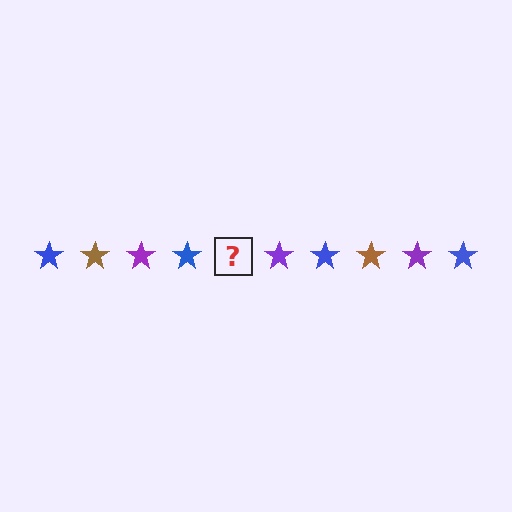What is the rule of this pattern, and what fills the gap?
The rule is that the pattern cycles through blue, brown, purple stars. The gap should be filled with a brown star.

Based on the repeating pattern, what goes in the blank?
The blank should be a brown star.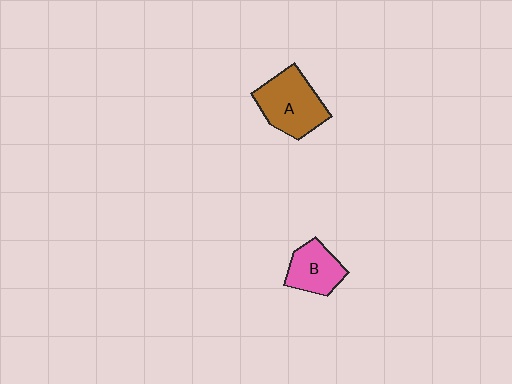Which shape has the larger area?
Shape A (brown).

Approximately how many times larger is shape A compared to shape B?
Approximately 1.4 times.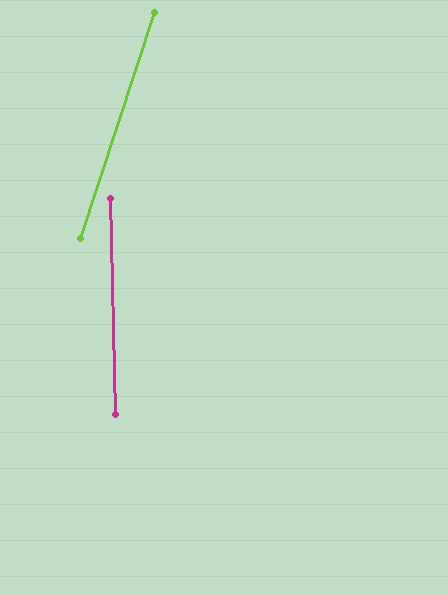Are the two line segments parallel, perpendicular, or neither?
Neither parallel nor perpendicular — they differ by about 19°.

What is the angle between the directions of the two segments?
Approximately 19 degrees.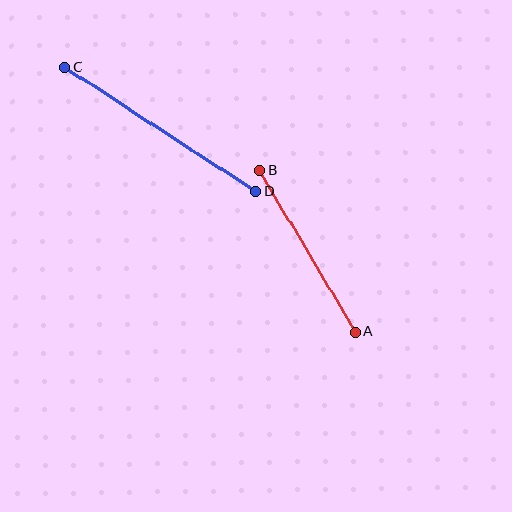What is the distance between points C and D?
The distance is approximately 228 pixels.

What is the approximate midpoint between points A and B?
The midpoint is at approximately (308, 251) pixels.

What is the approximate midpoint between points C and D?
The midpoint is at approximately (160, 129) pixels.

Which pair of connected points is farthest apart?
Points C and D are farthest apart.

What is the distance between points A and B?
The distance is approximately 188 pixels.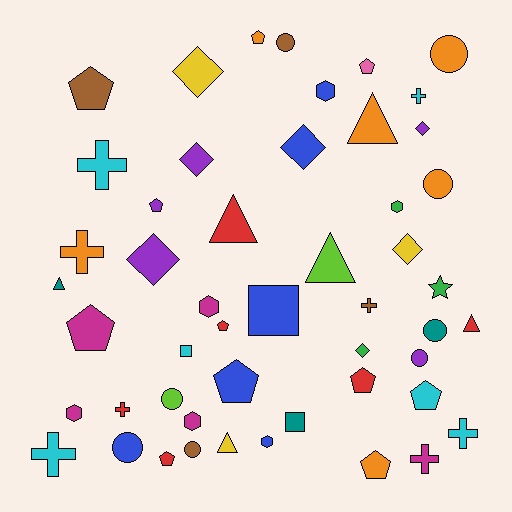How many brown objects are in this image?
There are 4 brown objects.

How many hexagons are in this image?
There are 6 hexagons.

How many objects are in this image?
There are 50 objects.